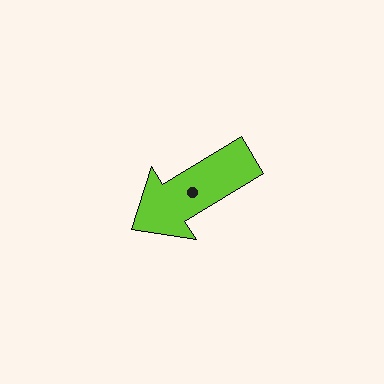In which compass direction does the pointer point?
Southwest.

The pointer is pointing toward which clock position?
Roughly 8 o'clock.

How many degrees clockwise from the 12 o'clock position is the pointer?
Approximately 239 degrees.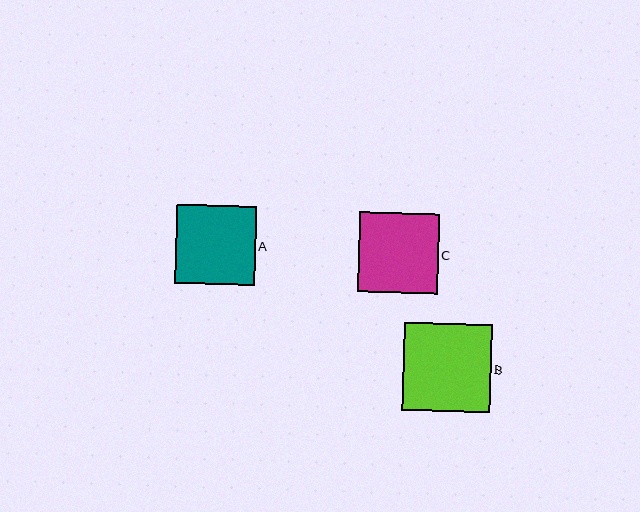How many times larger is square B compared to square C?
Square B is approximately 1.1 times the size of square C.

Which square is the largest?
Square B is the largest with a size of approximately 88 pixels.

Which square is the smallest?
Square A is the smallest with a size of approximately 80 pixels.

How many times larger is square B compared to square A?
Square B is approximately 1.1 times the size of square A.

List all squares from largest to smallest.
From largest to smallest: B, C, A.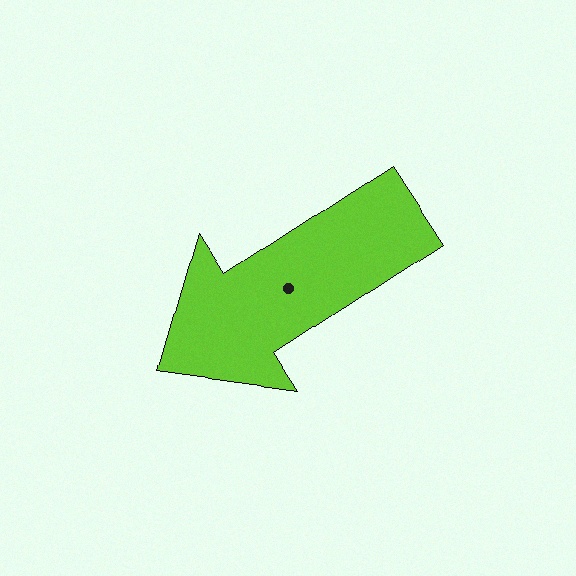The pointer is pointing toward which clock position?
Roughly 8 o'clock.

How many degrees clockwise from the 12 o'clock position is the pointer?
Approximately 237 degrees.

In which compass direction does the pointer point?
Southwest.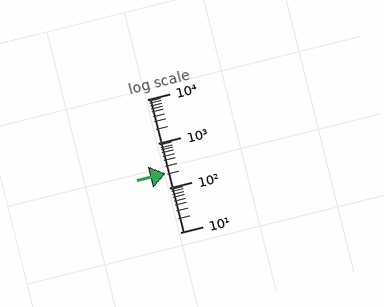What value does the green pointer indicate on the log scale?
The pointer indicates approximately 210.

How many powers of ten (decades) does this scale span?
The scale spans 3 decades, from 10 to 10000.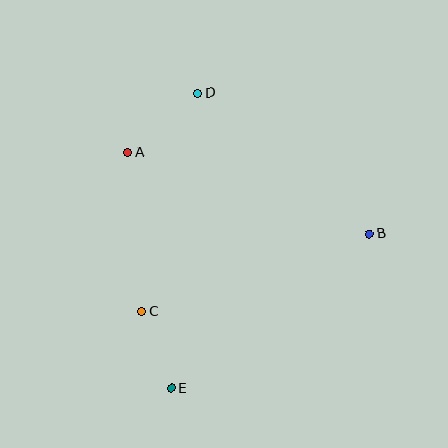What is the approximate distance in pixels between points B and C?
The distance between B and C is approximately 240 pixels.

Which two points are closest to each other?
Points C and E are closest to each other.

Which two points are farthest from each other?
Points D and E are farthest from each other.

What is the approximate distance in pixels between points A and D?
The distance between A and D is approximately 92 pixels.